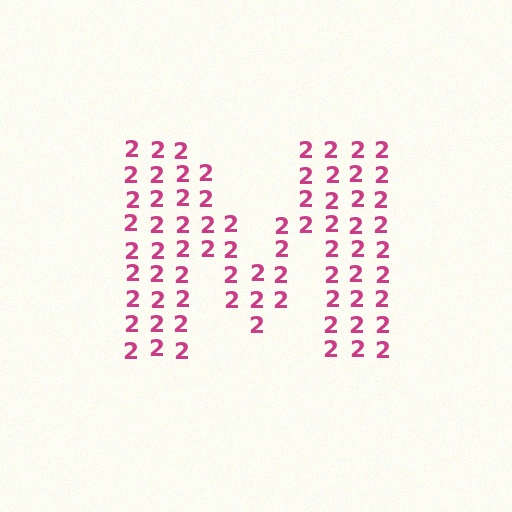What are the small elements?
The small elements are digit 2's.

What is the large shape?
The large shape is the letter M.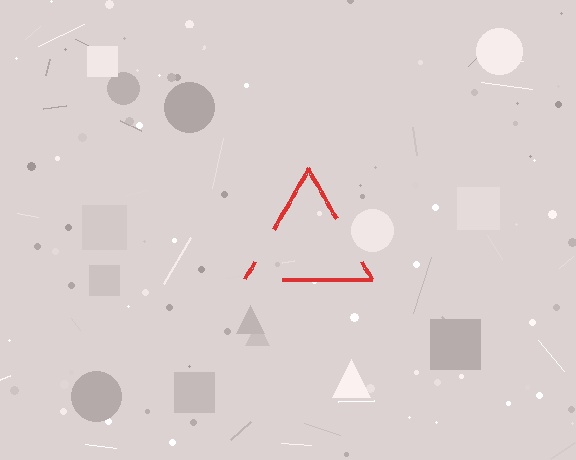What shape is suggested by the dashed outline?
The dashed outline suggests a triangle.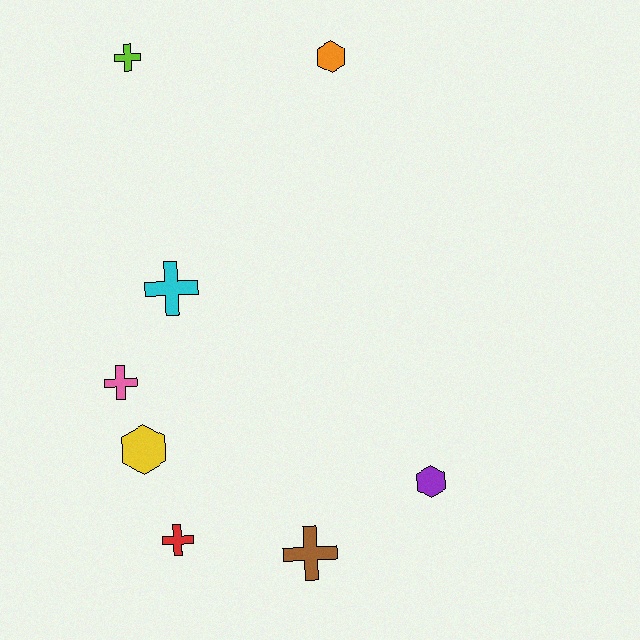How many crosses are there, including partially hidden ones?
There are 5 crosses.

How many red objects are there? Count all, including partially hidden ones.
There is 1 red object.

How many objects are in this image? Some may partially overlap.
There are 8 objects.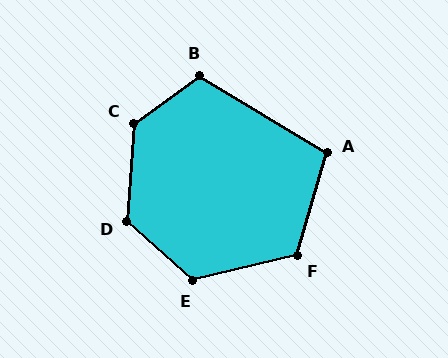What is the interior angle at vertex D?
Approximately 128 degrees (obtuse).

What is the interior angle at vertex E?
Approximately 125 degrees (obtuse).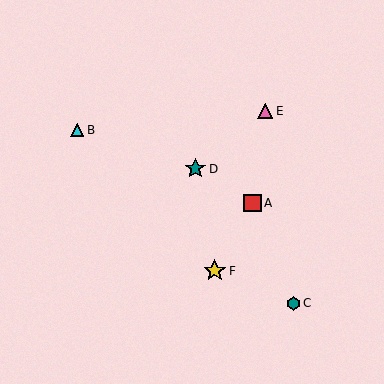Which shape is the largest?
The yellow star (labeled F) is the largest.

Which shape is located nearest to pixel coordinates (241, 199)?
The red square (labeled A) at (252, 203) is nearest to that location.